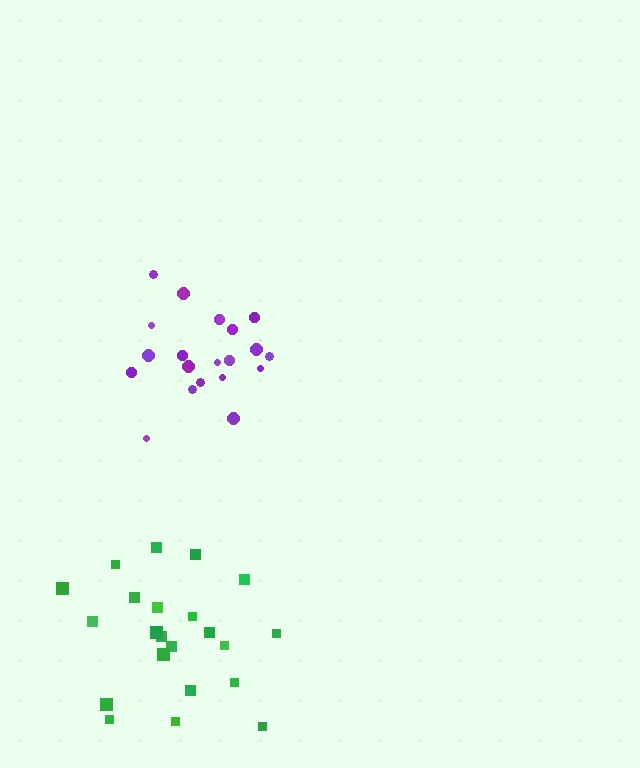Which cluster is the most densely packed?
Purple.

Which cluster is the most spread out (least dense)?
Green.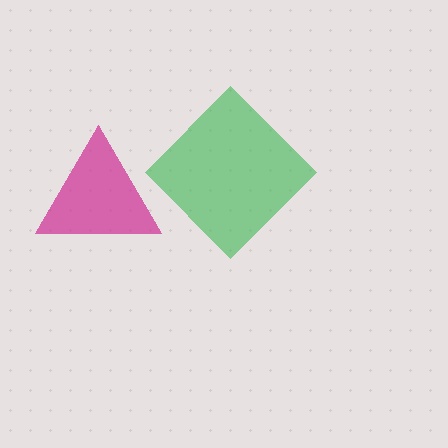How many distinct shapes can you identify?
There are 2 distinct shapes: a magenta triangle, a green diamond.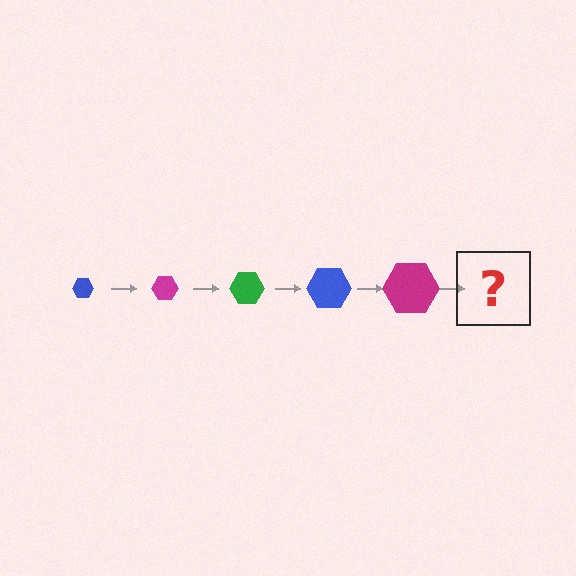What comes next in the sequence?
The next element should be a green hexagon, larger than the previous one.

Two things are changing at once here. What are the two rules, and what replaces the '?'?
The two rules are that the hexagon grows larger each step and the color cycles through blue, magenta, and green. The '?' should be a green hexagon, larger than the previous one.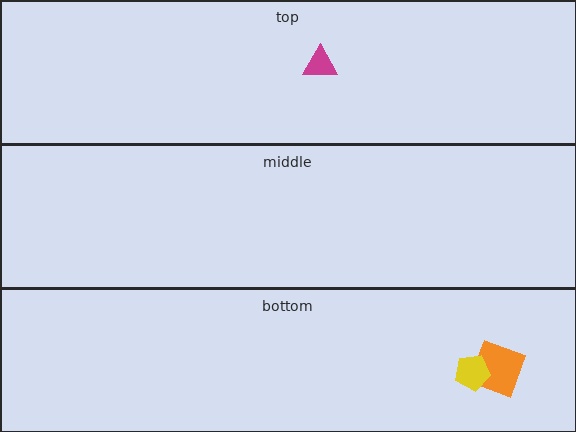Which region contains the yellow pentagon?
The bottom region.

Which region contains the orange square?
The bottom region.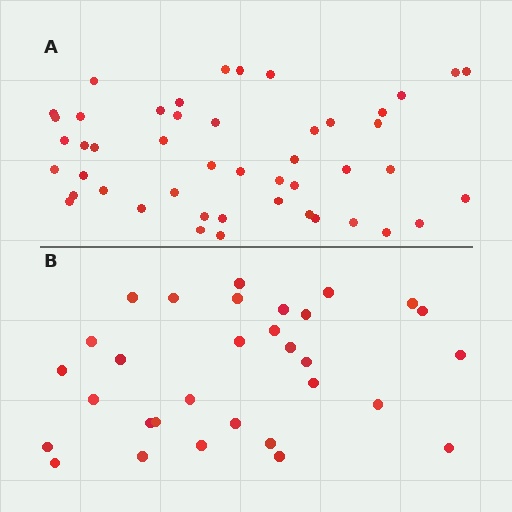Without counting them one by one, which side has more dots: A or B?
Region A (the top region) has more dots.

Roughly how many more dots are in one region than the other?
Region A has approximately 15 more dots than region B.